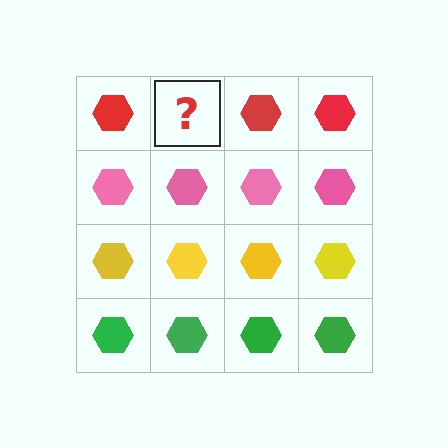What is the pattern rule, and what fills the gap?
The rule is that each row has a consistent color. The gap should be filled with a red hexagon.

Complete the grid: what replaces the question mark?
The question mark should be replaced with a red hexagon.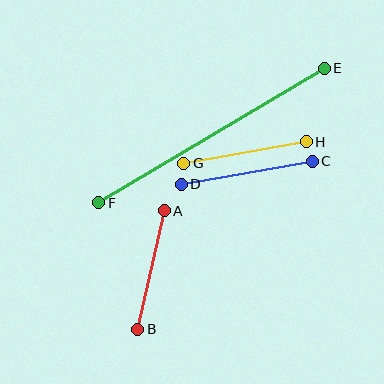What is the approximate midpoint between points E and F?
The midpoint is at approximately (211, 135) pixels.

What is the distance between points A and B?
The distance is approximately 122 pixels.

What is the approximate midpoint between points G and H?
The midpoint is at approximately (245, 153) pixels.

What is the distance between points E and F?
The distance is approximately 262 pixels.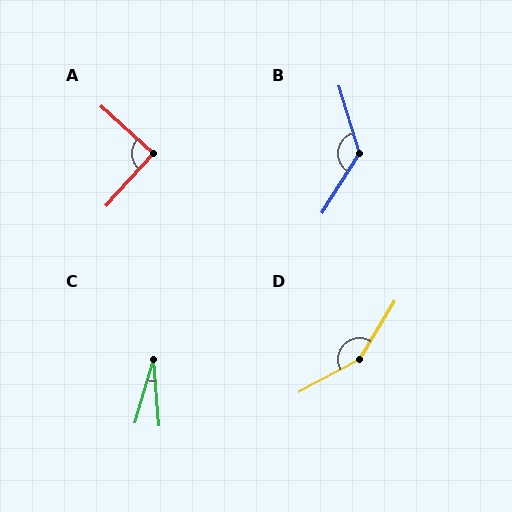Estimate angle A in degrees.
Approximately 90 degrees.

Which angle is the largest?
D, at approximately 149 degrees.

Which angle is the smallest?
C, at approximately 21 degrees.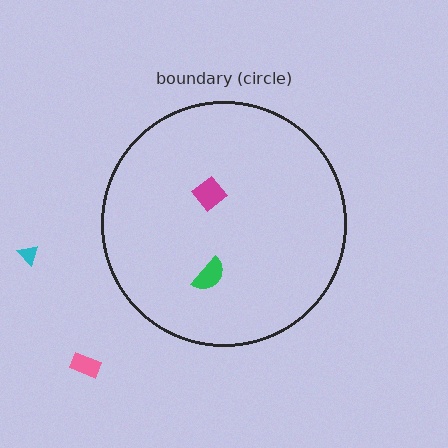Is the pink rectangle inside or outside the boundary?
Outside.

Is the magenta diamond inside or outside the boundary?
Inside.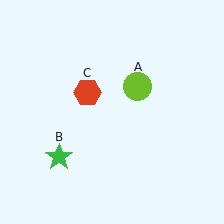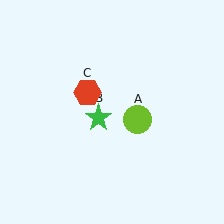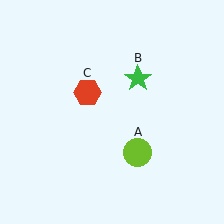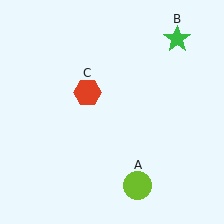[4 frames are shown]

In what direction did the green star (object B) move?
The green star (object B) moved up and to the right.